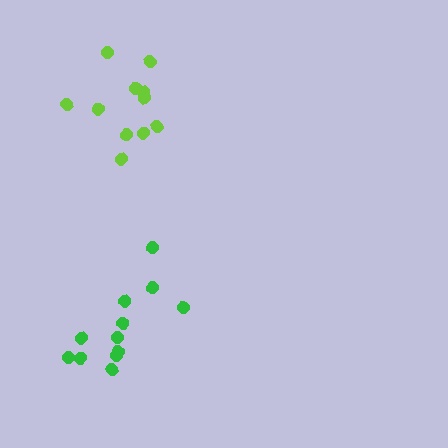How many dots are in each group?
Group 1: 11 dots, Group 2: 12 dots (23 total).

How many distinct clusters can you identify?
There are 2 distinct clusters.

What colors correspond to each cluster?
The clusters are colored: lime, green.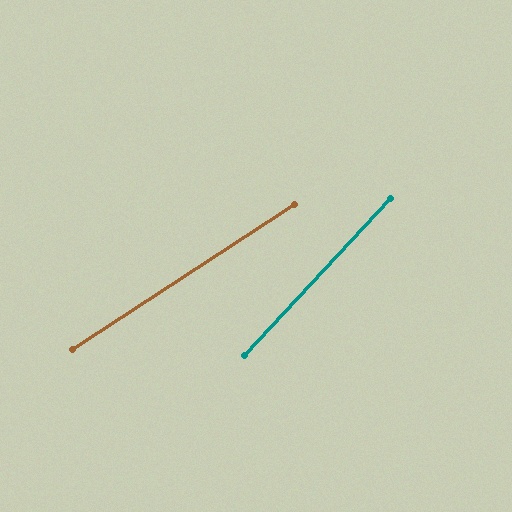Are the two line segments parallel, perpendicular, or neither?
Neither parallel nor perpendicular — they differ by about 14°.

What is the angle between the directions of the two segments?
Approximately 14 degrees.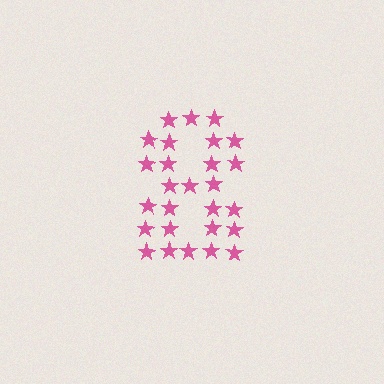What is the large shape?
The large shape is the digit 8.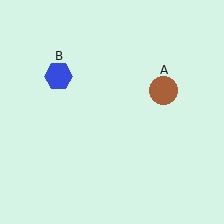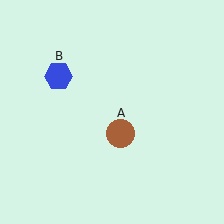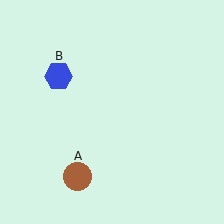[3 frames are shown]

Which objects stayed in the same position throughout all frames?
Blue hexagon (object B) remained stationary.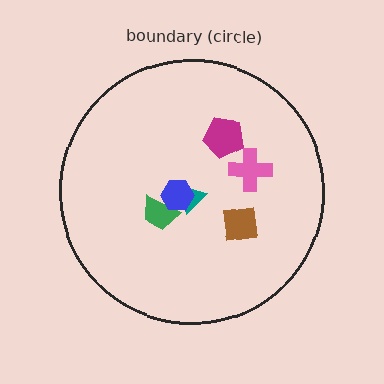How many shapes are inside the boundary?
6 inside, 0 outside.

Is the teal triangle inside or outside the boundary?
Inside.